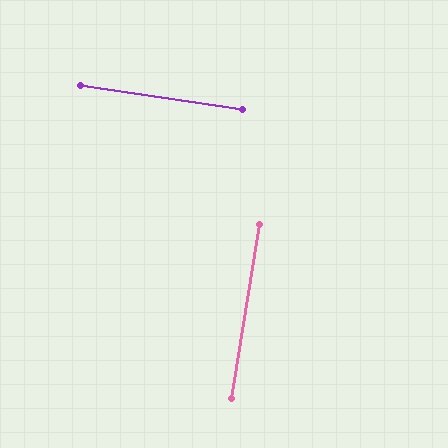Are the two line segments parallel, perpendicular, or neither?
Perpendicular — they meet at approximately 89°.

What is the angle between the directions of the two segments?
Approximately 89 degrees.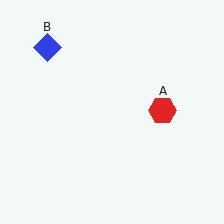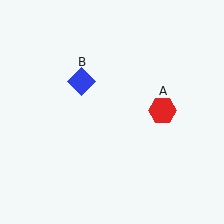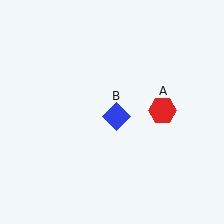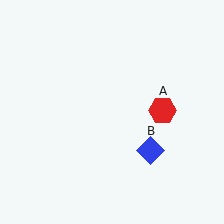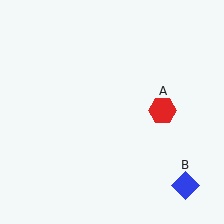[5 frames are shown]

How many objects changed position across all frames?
1 object changed position: blue diamond (object B).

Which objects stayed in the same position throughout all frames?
Red hexagon (object A) remained stationary.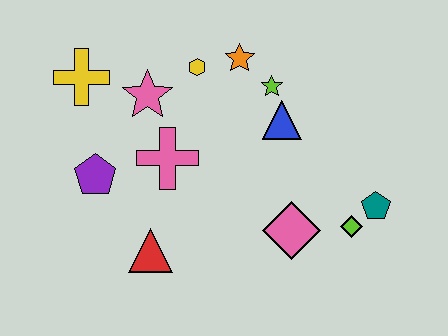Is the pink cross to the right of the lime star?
No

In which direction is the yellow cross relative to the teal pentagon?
The yellow cross is to the left of the teal pentagon.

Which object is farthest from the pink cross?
The teal pentagon is farthest from the pink cross.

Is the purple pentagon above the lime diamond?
Yes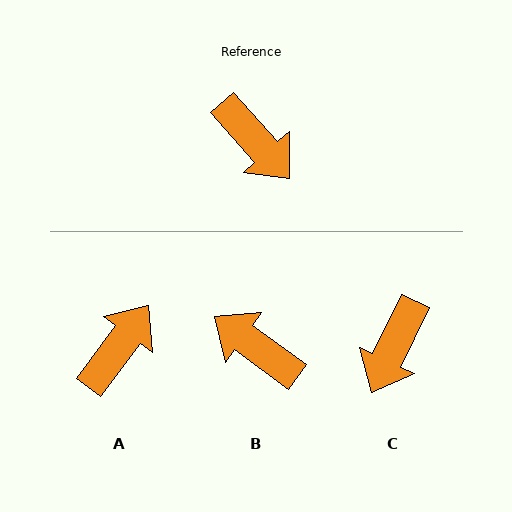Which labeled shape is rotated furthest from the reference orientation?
B, about 168 degrees away.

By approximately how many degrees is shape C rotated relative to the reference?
Approximately 67 degrees clockwise.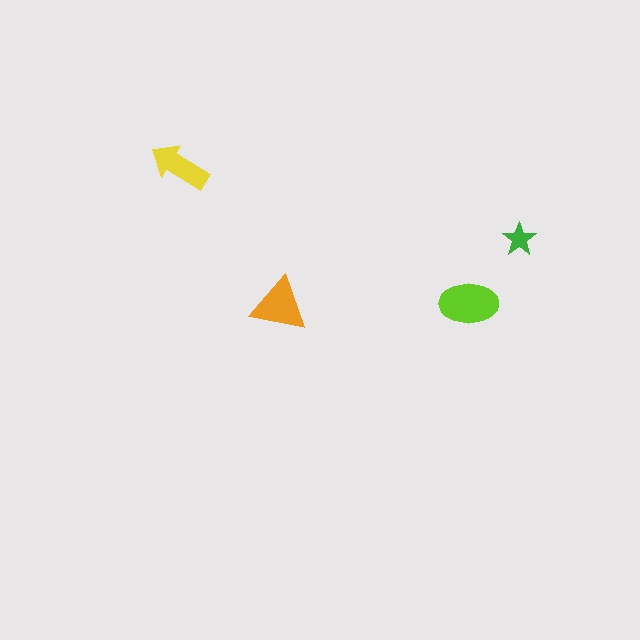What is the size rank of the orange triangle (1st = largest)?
2nd.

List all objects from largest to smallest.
The lime ellipse, the orange triangle, the yellow arrow, the green star.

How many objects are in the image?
There are 4 objects in the image.